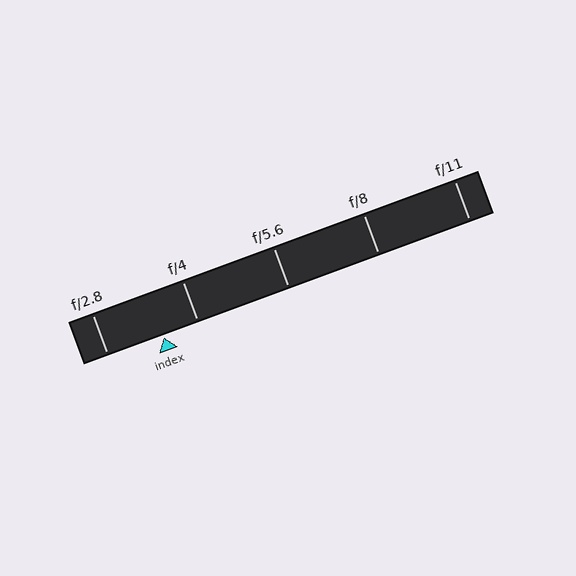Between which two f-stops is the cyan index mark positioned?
The index mark is between f/2.8 and f/4.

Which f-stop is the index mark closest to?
The index mark is closest to f/4.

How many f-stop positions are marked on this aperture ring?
There are 5 f-stop positions marked.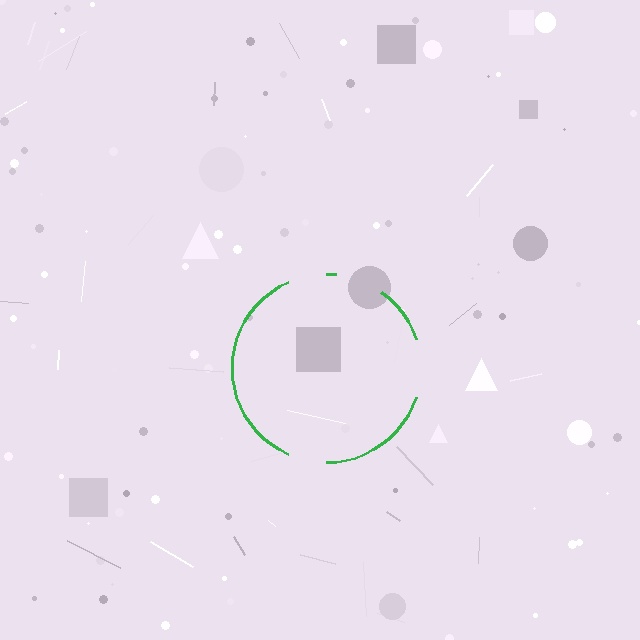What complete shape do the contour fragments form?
The contour fragments form a circle.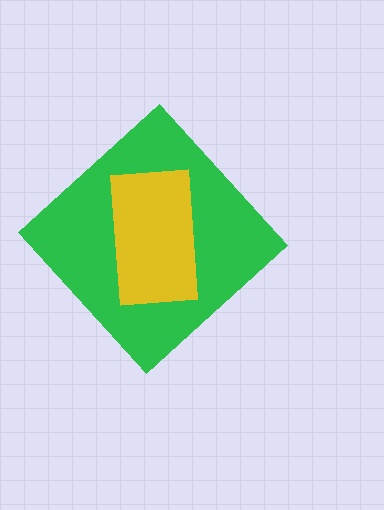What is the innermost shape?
The yellow rectangle.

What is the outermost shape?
The green diamond.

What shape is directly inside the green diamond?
The yellow rectangle.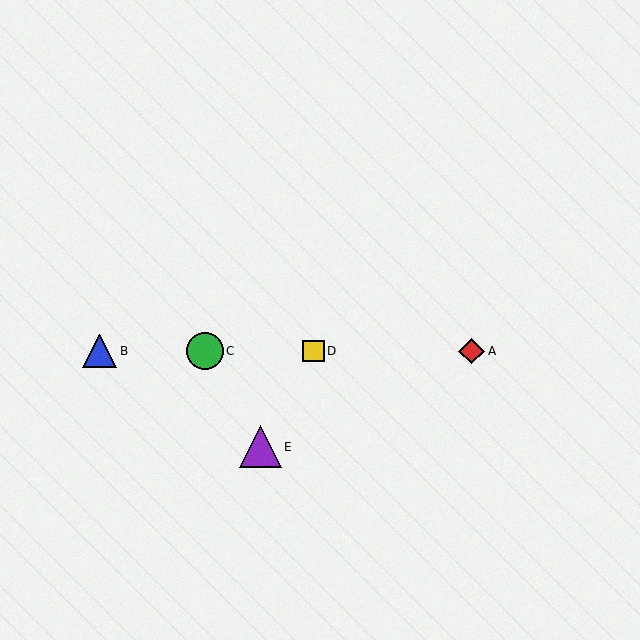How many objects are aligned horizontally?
4 objects (A, B, C, D) are aligned horizontally.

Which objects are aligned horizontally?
Objects A, B, C, D are aligned horizontally.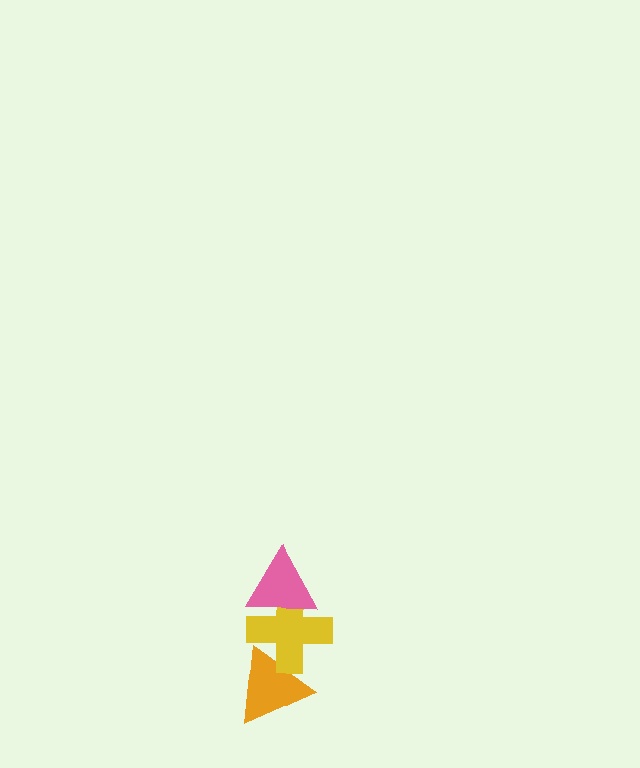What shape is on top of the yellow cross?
The pink triangle is on top of the yellow cross.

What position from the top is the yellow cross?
The yellow cross is 2nd from the top.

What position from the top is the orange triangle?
The orange triangle is 3rd from the top.